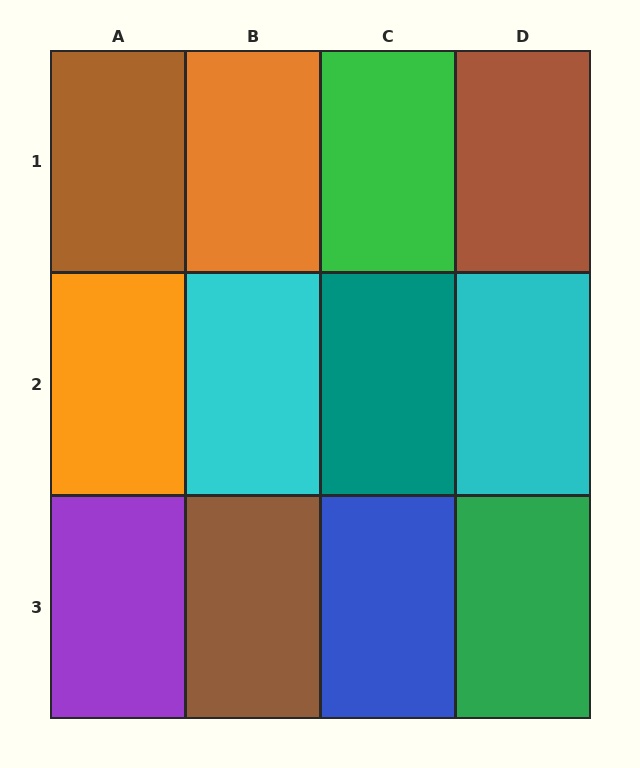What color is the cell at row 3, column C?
Blue.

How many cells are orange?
2 cells are orange.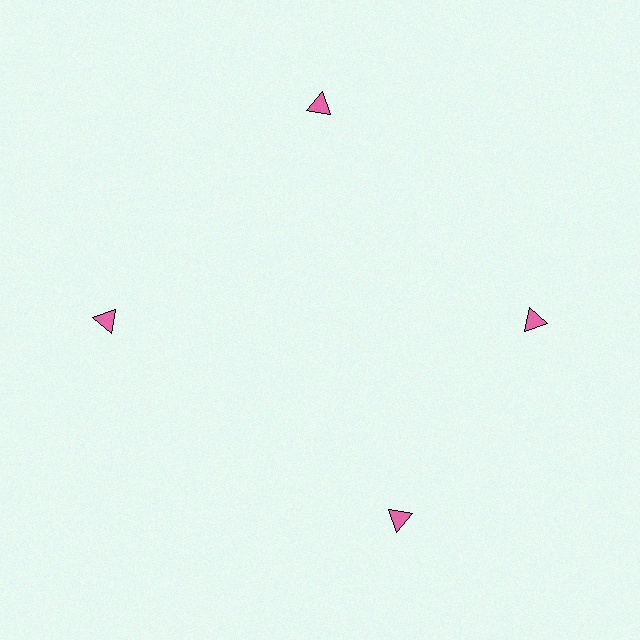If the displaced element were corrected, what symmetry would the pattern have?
It would have 4-fold rotational symmetry — the pattern would map onto itself every 90 degrees.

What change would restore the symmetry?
The symmetry would be restored by rotating it back into even spacing with its neighbors so that all 4 triangles sit at equal angles and equal distance from the center.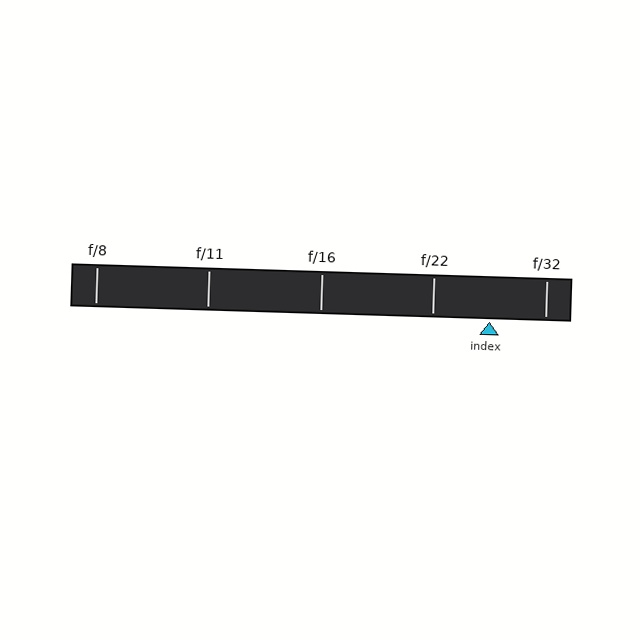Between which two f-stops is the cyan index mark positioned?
The index mark is between f/22 and f/32.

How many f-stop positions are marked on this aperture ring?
There are 5 f-stop positions marked.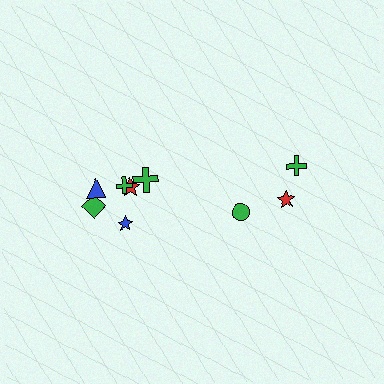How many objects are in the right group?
There are 3 objects.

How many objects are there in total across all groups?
There are 9 objects.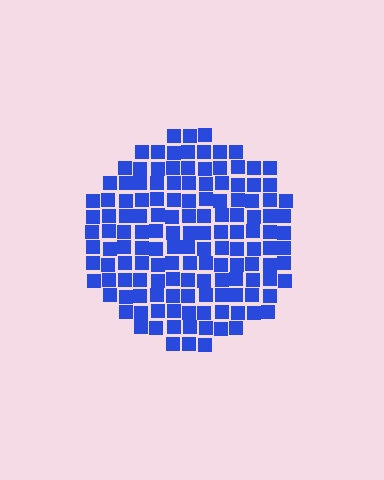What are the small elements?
The small elements are squares.